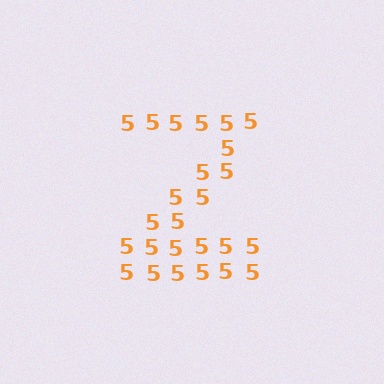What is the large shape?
The large shape is the letter Z.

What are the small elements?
The small elements are digit 5's.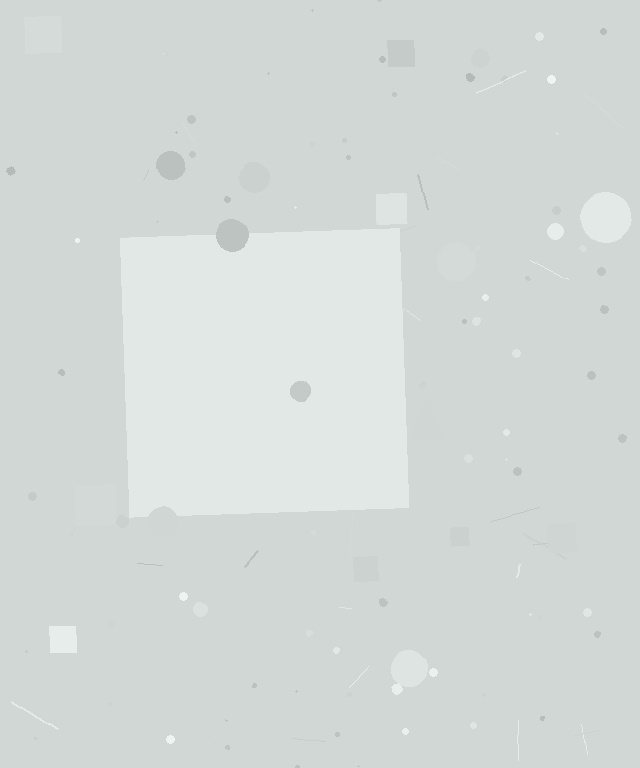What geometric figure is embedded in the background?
A square is embedded in the background.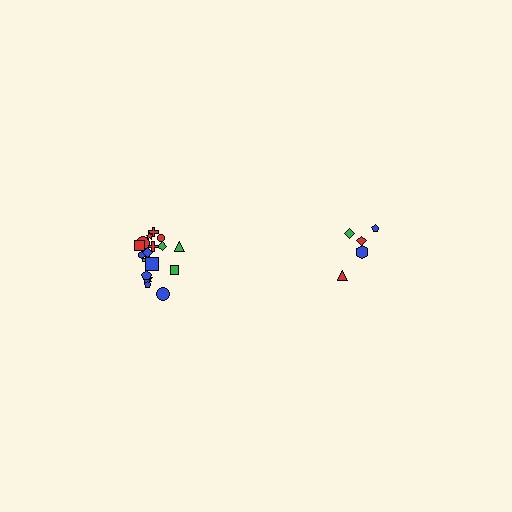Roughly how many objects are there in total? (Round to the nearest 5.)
Roughly 25 objects in total.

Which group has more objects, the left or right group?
The left group.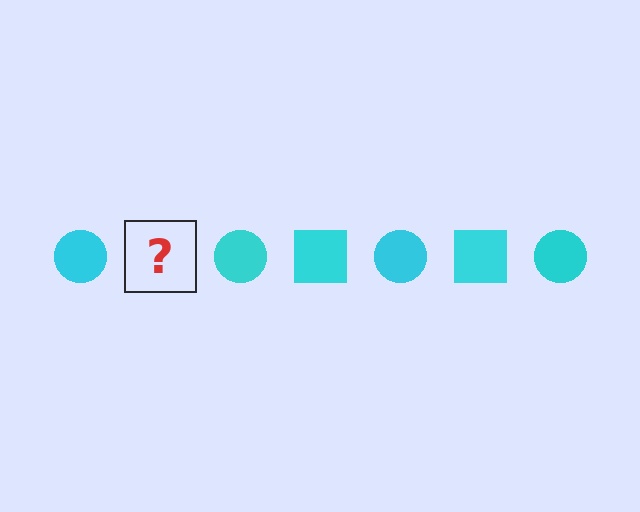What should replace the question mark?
The question mark should be replaced with a cyan square.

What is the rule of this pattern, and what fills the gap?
The rule is that the pattern cycles through circle, square shapes in cyan. The gap should be filled with a cyan square.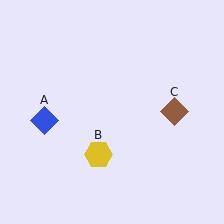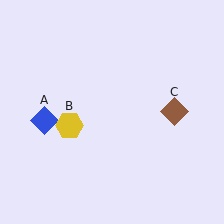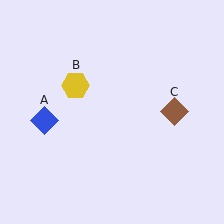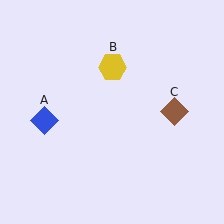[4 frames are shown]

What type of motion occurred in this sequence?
The yellow hexagon (object B) rotated clockwise around the center of the scene.